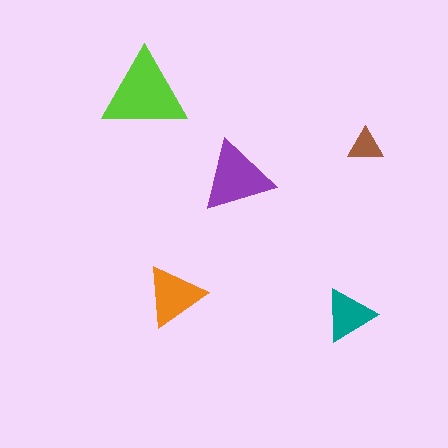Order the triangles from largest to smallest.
the lime one, the purple one, the orange one, the teal one, the brown one.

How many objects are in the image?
There are 5 objects in the image.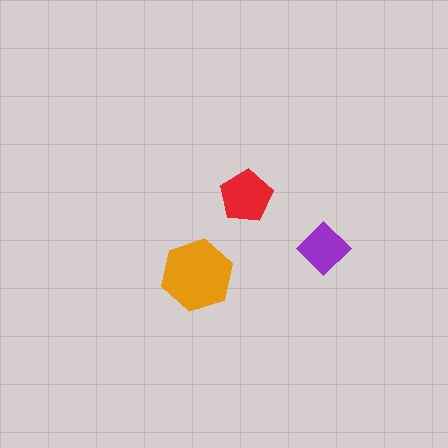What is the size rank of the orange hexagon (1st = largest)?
1st.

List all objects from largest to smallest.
The orange hexagon, the red pentagon, the purple diamond.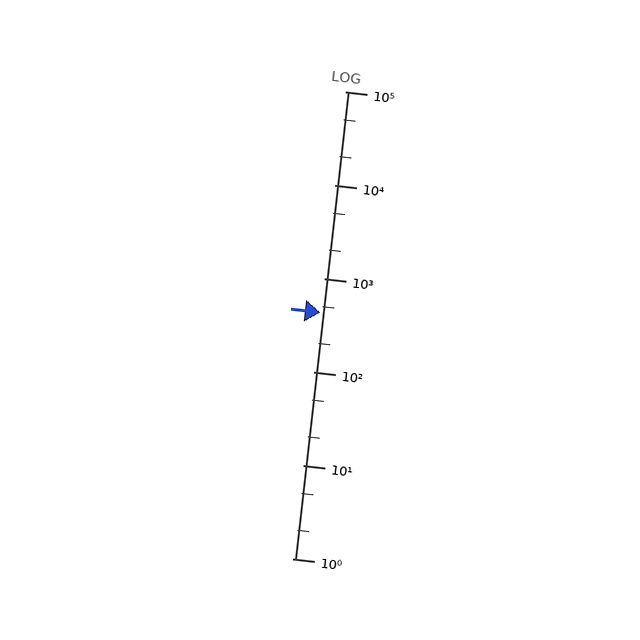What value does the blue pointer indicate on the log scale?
The pointer indicates approximately 430.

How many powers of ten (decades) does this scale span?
The scale spans 5 decades, from 1 to 100000.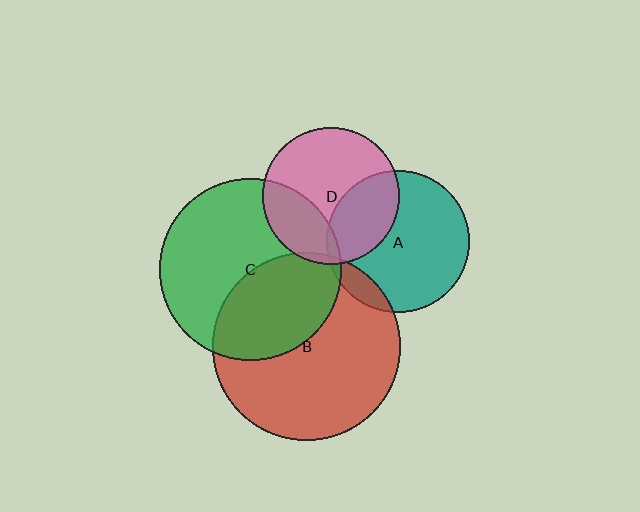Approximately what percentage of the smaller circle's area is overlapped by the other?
Approximately 40%.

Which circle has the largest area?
Circle B (red).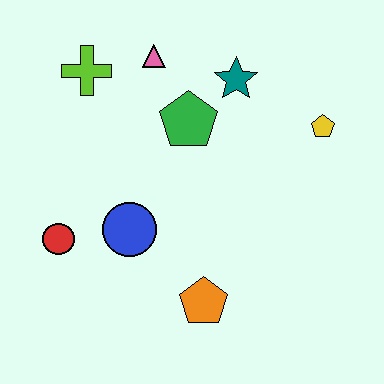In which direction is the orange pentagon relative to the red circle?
The orange pentagon is to the right of the red circle.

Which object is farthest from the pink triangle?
The orange pentagon is farthest from the pink triangle.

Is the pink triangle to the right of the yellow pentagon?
No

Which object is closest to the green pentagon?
The teal star is closest to the green pentagon.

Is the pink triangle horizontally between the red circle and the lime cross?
No